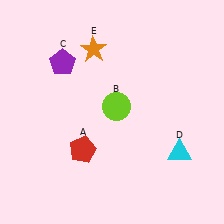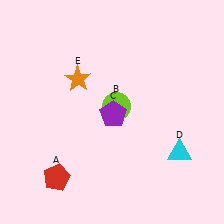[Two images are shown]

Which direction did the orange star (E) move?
The orange star (E) moved down.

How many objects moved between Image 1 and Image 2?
3 objects moved between the two images.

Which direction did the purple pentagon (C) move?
The purple pentagon (C) moved down.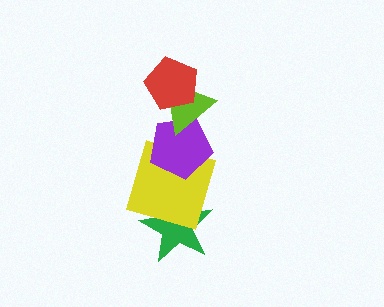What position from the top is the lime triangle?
The lime triangle is 2nd from the top.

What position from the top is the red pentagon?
The red pentagon is 1st from the top.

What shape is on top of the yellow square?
The purple pentagon is on top of the yellow square.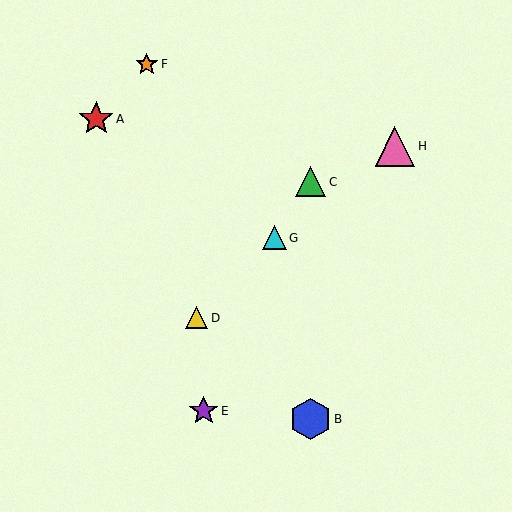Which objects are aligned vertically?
Objects B, C are aligned vertically.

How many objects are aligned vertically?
2 objects (B, C) are aligned vertically.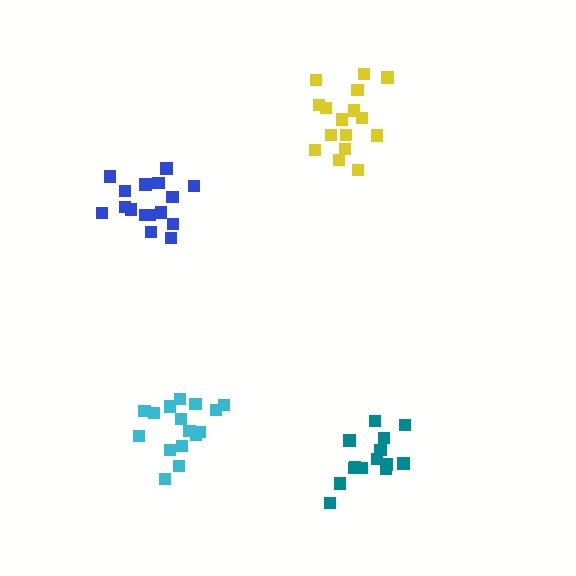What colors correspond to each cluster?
The clusters are colored: teal, blue, cyan, yellow.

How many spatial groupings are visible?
There are 4 spatial groupings.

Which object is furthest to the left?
The blue cluster is leftmost.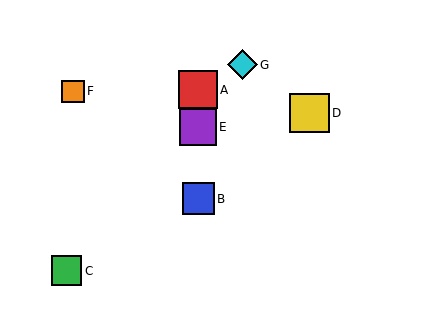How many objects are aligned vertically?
3 objects (A, B, E) are aligned vertically.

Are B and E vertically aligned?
Yes, both are at x≈198.